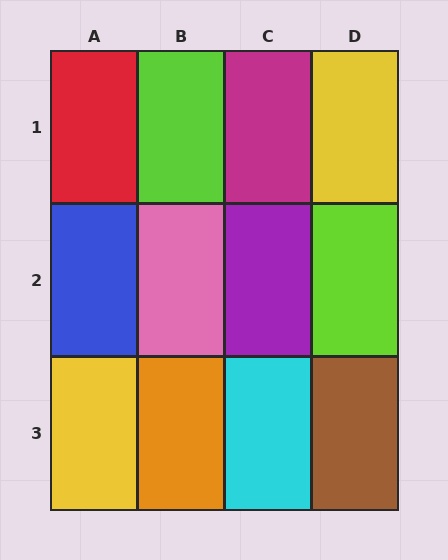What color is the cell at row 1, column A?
Red.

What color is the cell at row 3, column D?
Brown.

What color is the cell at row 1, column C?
Magenta.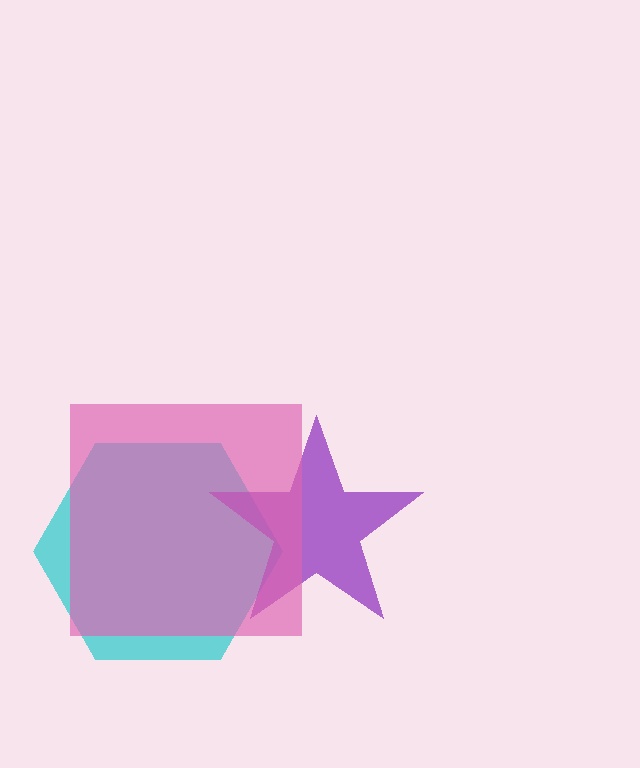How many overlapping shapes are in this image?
There are 3 overlapping shapes in the image.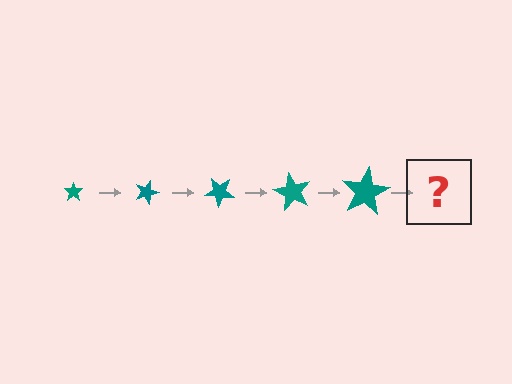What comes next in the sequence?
The next element should be a star, larger than the previous one and rotated 100 degrees from the start.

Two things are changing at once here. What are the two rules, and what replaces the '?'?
The two rules are that the star grows larger each step and it rotates 20 degrees each step. The '?' should be a star, larger than the previous one and rotated 100 degrees from the start.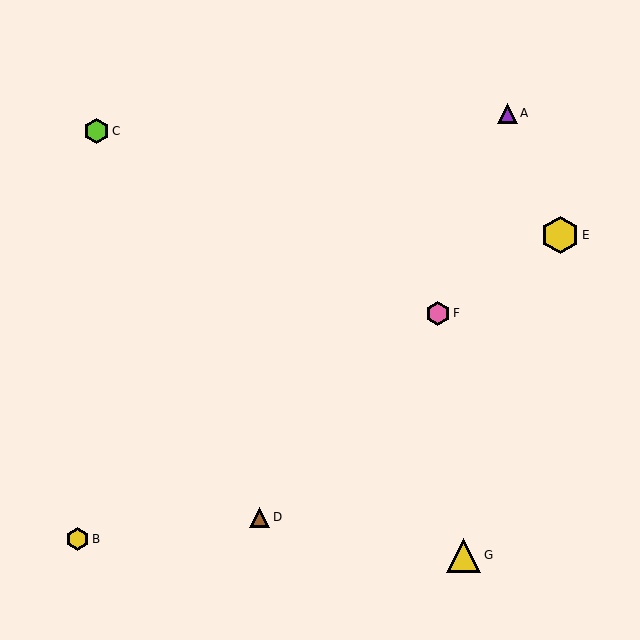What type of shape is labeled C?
Shape C is a lime hexagon.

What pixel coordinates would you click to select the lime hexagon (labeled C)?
Click at (96, 131) to select the lime hexagon C.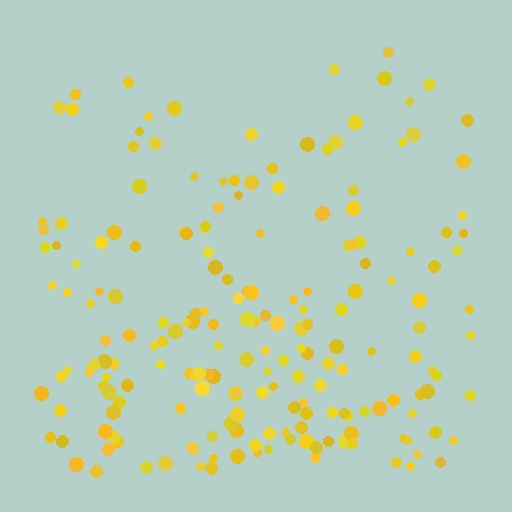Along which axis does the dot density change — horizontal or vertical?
Vertical.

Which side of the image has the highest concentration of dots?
The bottom.